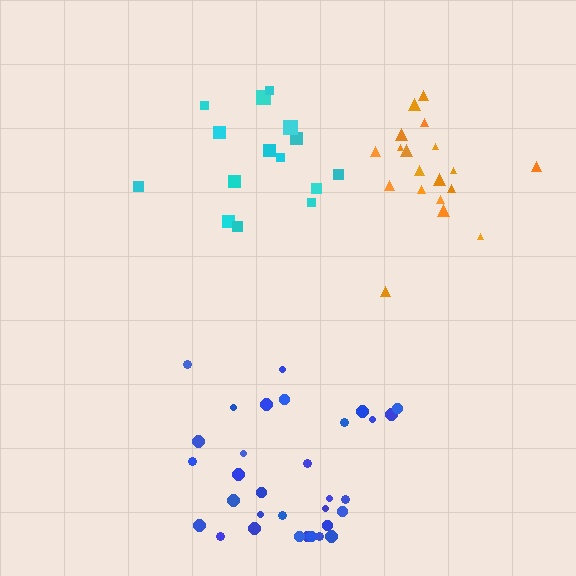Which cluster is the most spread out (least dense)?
Blue.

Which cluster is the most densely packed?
Orange.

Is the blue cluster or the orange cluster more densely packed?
Orange.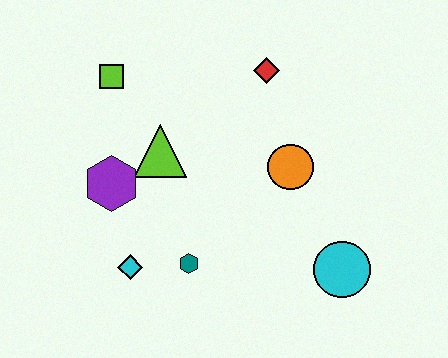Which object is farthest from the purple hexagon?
The cyan circle is farthest from the purple hexagon.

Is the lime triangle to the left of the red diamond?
Yes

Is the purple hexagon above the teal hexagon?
Yes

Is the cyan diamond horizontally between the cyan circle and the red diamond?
No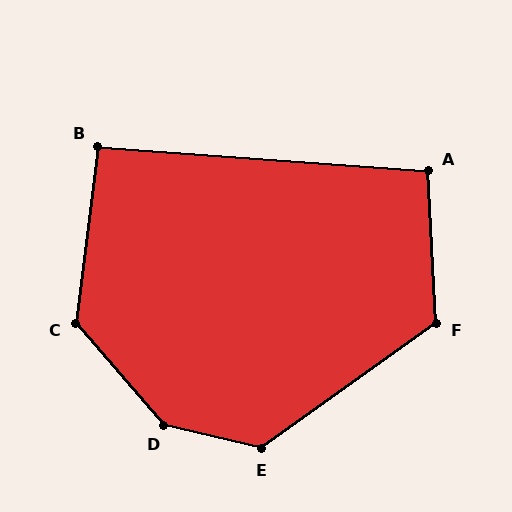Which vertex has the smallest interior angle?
B, at approximately 93 degrees.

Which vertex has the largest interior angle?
D, at approximately 144 degrees.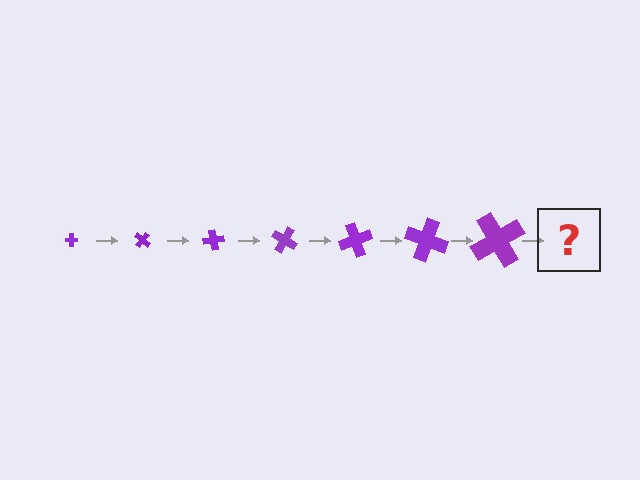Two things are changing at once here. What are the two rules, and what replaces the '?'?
The two rules are that the cross grows larger each step and it rotates 40 degrees each step. The '?' should be a cross, larger than the previous one and rotated 280 degrees from the start.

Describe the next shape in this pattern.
It should be a cross, larger than the previous one and rotated 280 degrees from the start.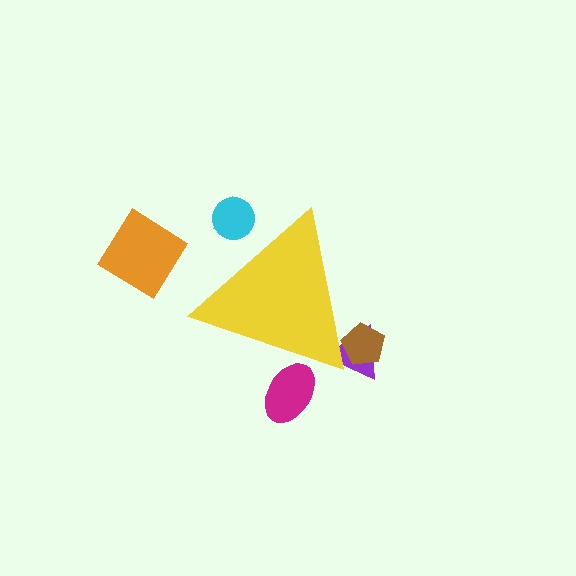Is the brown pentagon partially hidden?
Yes, the brown pentagon is partially hidden behind the yellow triangle.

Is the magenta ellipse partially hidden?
Yes, the magenta ellipse is partially hidden behind the yellow triangle.